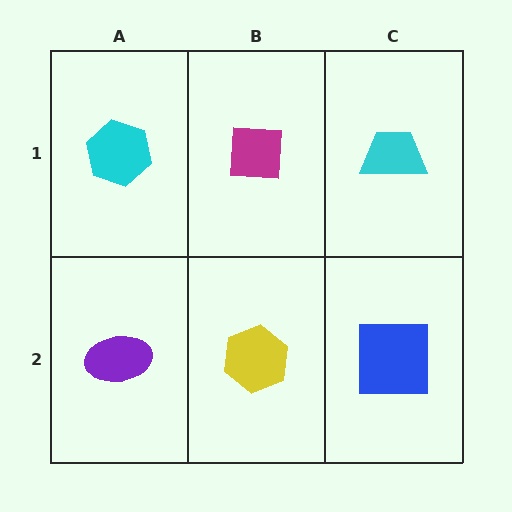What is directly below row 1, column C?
A blue square.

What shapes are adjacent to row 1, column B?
A yellow hexagon (row 2, column B), a cyan hexagon (row 1, column A), a cyan trapezoid (row 1, column C).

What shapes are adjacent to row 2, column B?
A magenta square (row 1, column B), a purple ellipse (row 2, column A), a blue square (row 2, column C).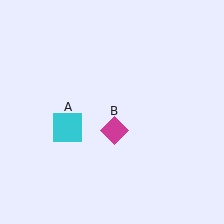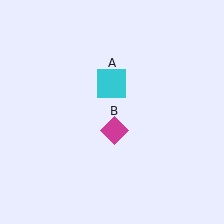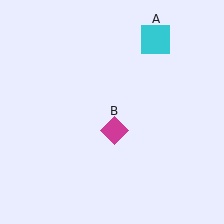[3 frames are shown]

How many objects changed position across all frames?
1 object changed position: cyan square (object A).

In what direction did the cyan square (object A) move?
The cyan square (object A) moved up and to the right.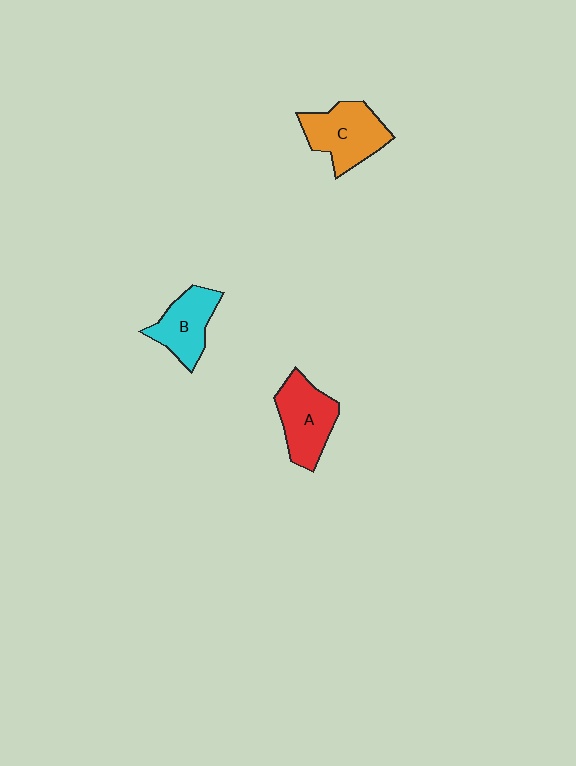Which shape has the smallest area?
Shape B (cyan).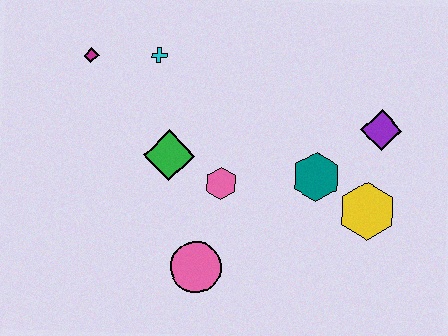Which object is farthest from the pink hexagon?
The magenta diamond is farthest from the pink hexagon.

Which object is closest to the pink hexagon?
The green diamond is closest to the pink hexagon.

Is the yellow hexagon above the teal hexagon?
No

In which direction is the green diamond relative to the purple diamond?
The green diamond is to the left of the purple diamond.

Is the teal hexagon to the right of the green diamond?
Yes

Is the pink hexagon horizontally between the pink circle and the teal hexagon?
Yes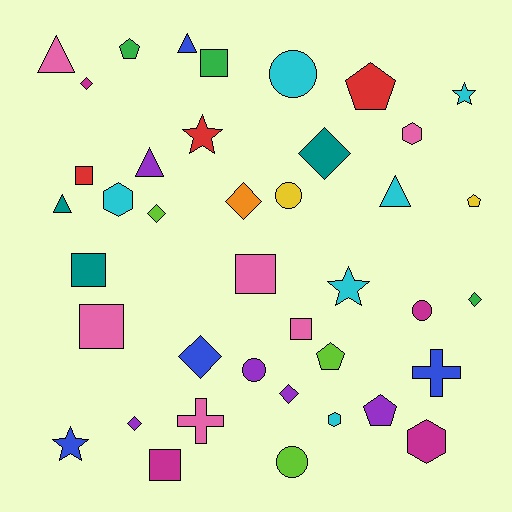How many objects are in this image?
There are 40 objects.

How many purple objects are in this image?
There are 5 purple objects.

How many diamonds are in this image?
There are 8 diamonds.